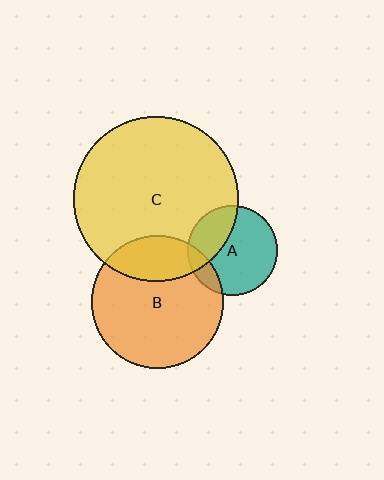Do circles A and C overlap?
Yes.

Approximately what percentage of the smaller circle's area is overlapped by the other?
Approximately 30%.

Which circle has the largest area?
Circle C (yellow).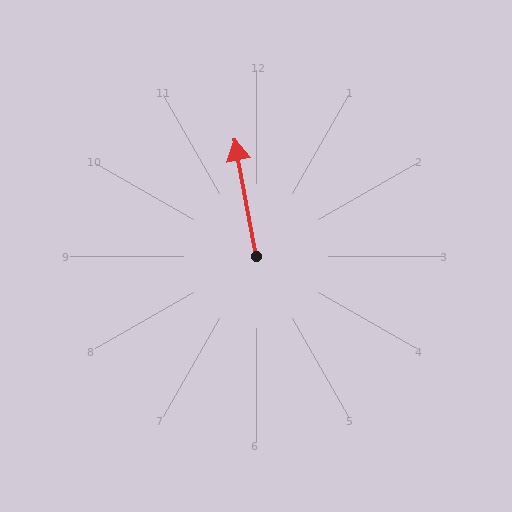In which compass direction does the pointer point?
North.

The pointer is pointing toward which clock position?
Roughly 12 o'clock.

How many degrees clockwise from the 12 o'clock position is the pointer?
Approximately 350 degrees.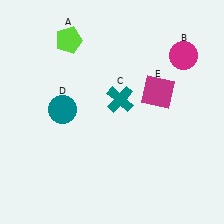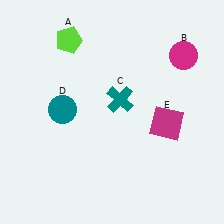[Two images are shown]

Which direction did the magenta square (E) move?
The magenta square (E) moved down.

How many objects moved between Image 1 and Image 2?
1 object moved between the two images.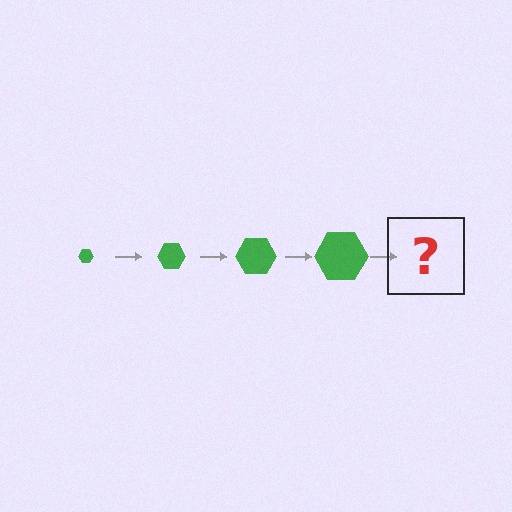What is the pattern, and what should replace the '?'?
The pattern is that the hexagon gets progressively larger each step. The '?' should be a green hexagon, larger than the previous one.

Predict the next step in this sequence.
The next step is a green hexagon, larger than the previous one.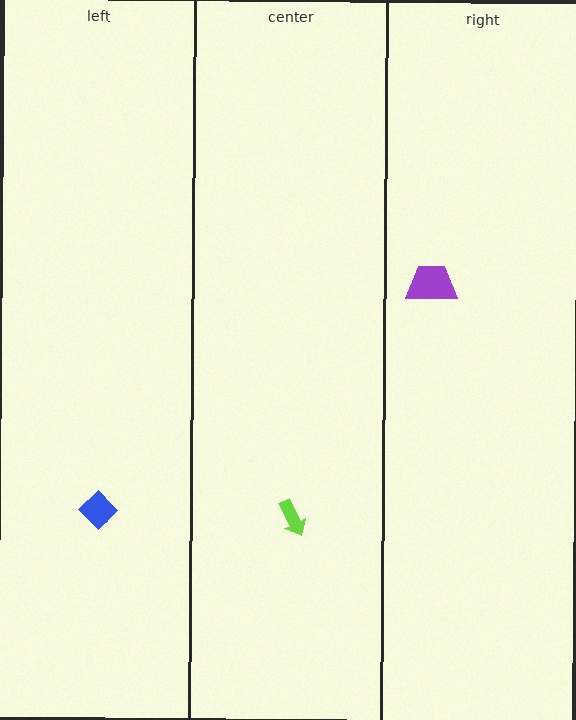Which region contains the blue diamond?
The left region.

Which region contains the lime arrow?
The center region.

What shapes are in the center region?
The lime arrow.